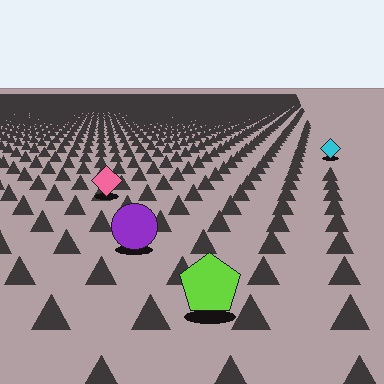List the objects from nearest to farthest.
From nearest to farthest: the lime pentagon, the purple circle, the pink diamond, the cyan diamond.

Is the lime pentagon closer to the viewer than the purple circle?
Yes. The lime pentagon is closer — you can tell from the texture gradient: the ground texture is coarser near it.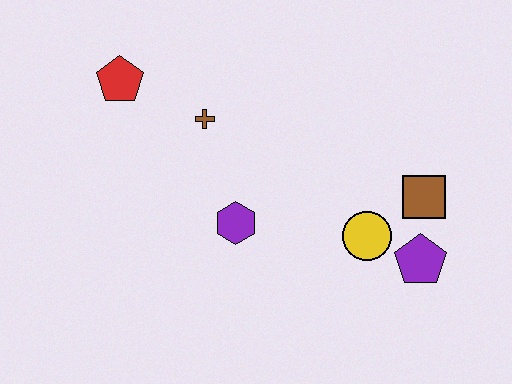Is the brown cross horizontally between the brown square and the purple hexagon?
No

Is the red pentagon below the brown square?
No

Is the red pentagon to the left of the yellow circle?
Yes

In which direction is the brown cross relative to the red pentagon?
The brown cross is to the right of the red pentagon.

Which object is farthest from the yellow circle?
The red pentagon is farthest from the yellow circle.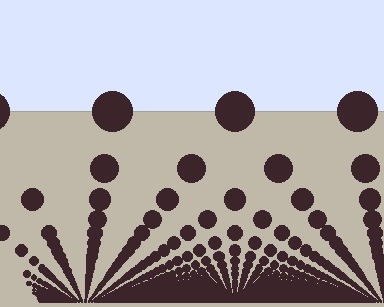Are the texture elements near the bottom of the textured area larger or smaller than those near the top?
Smaller. The gradient is inverted — elements near the bottom are smaller and denser.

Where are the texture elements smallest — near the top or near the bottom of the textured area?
Near the bottom.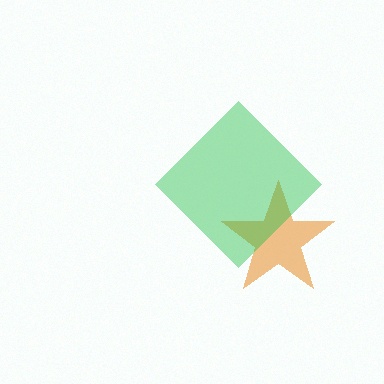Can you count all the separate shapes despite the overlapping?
Yes, there are 2 separate shapes.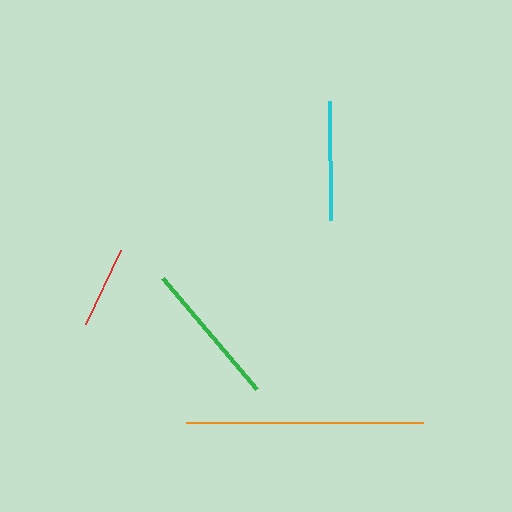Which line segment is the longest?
The orange line is the longest at approximately 237 pixels.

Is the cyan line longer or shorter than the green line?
The green line is longer than the cyan line.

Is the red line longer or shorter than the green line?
The green line is longer than the red line.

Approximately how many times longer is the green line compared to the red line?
The green line is approximately 1.8 times the length of the red line.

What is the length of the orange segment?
The orange segment is approximately 237 pixels long.